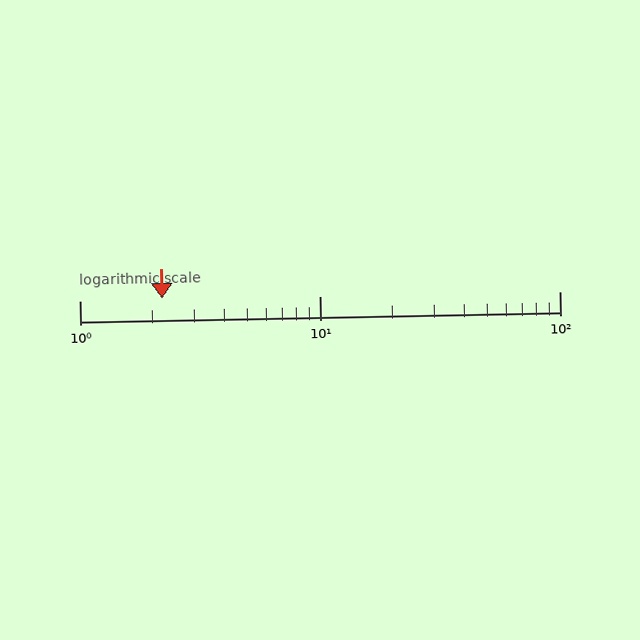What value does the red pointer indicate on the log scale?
The pointer indicates approximately 2.2.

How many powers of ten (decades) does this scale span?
The scale spans 2 decades, from 1 to 100.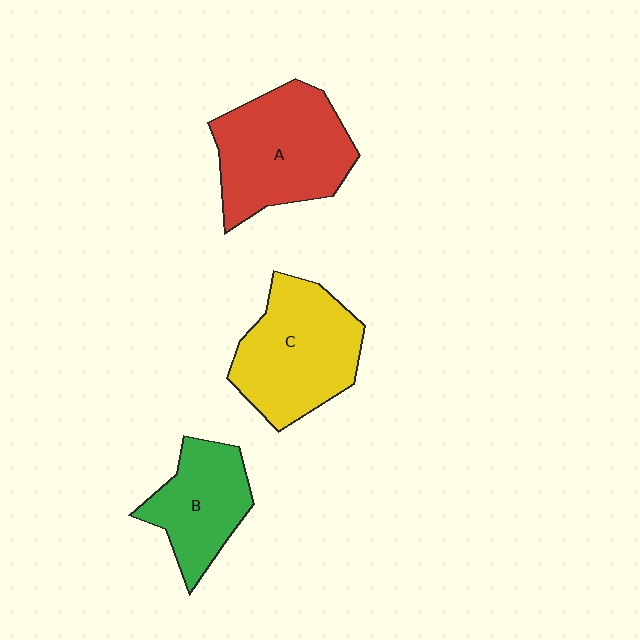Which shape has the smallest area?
Shape B (green).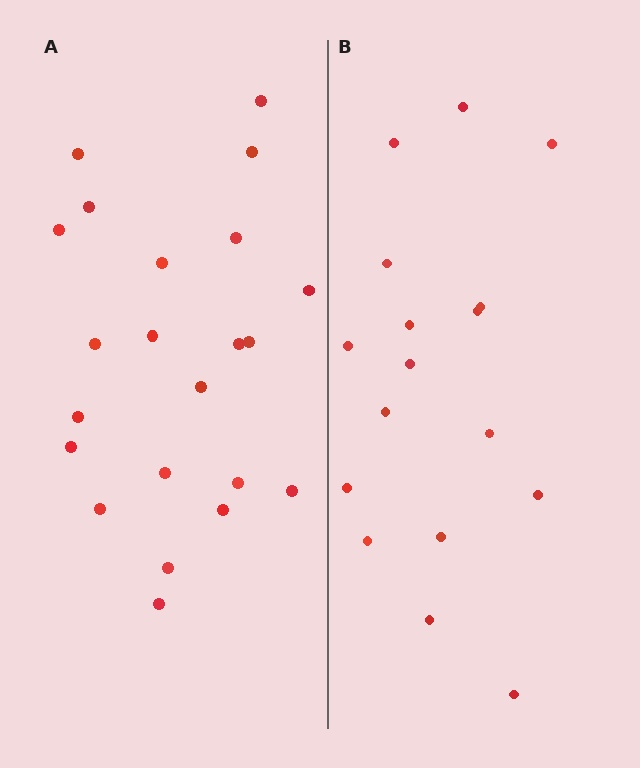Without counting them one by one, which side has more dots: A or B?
Region A (the left region) has more dots.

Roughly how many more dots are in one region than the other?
Region A has about 5 more dots than region B.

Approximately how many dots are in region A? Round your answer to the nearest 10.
About 20 dots. (The exact count is 22, which rounds to 20.)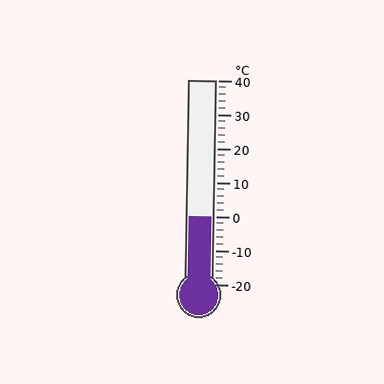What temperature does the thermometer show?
The thermometer shows approximately 0°C.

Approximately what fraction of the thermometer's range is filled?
The thermometer is filled to approximately 35% of its range.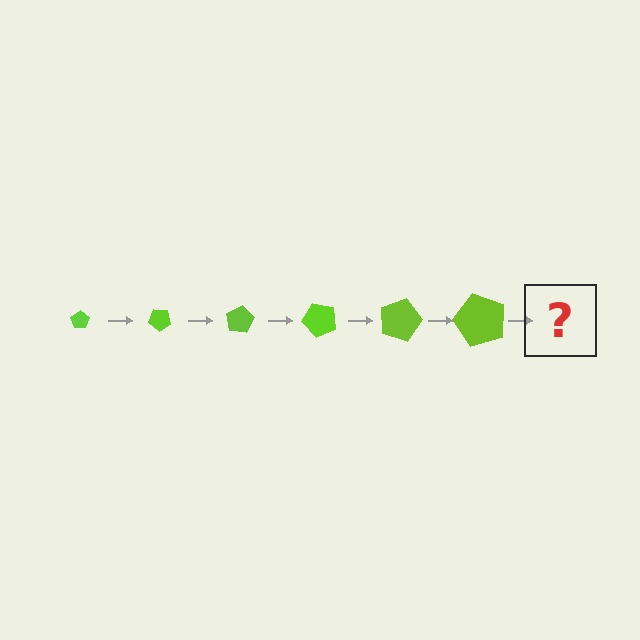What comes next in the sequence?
The next element should be a pentagon, larger than the previous one and rotated 240 degrees from the start.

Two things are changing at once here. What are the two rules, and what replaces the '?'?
The two rules are that the pentagon grows larger each step and it rotates 40 degrees each step. The '?' should be a pentagon, larger than the previous one and rotated 240 degrees from the start.